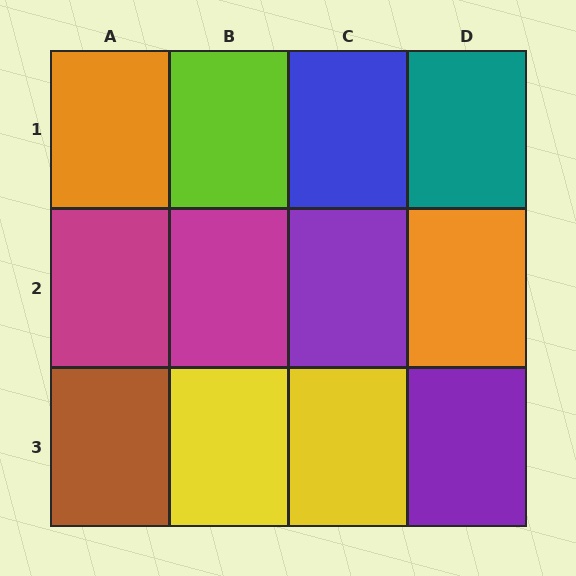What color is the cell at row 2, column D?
Orange.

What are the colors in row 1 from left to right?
Orange, lime, blue, teal.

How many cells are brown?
1 cell is brown.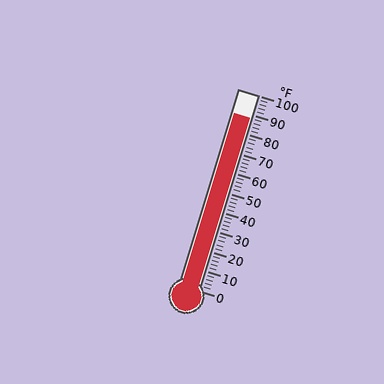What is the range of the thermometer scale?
The thermometer scale ranges from 0°F to 100°F.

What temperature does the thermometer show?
The thermometer shows approximately 88°F.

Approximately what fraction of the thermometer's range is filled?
The thermometer is filled to approximately 90% of its range.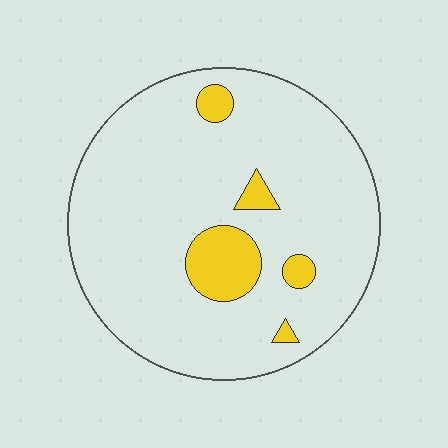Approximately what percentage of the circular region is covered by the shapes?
Approximately 10%.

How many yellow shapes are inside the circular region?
5.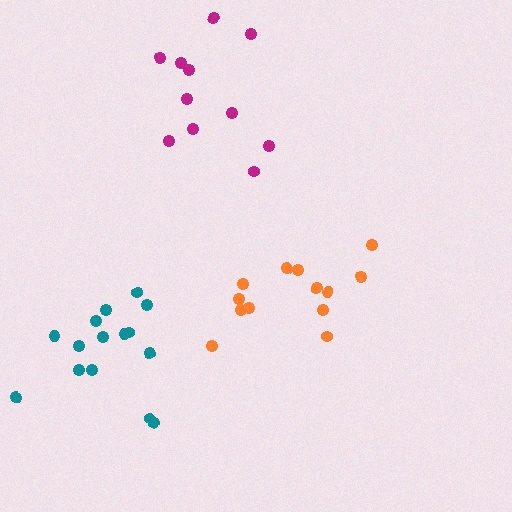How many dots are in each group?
Group 1: 13 dots, Group 2: 11 dots, Group 3: 15 dots (39 total).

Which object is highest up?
The magenta cluster is topmost.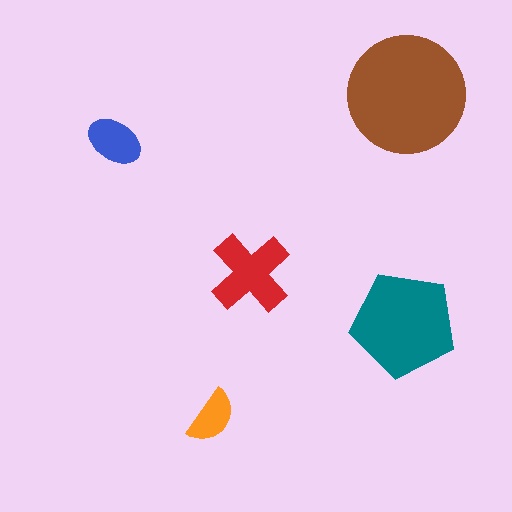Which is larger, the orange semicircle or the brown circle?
The brown circle.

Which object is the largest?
The brown circle.